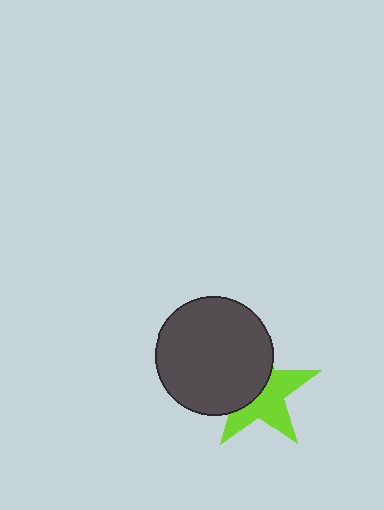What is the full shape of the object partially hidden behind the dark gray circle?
The partially hidden object is a lime star.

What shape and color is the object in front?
The object in front is a dark gray circle.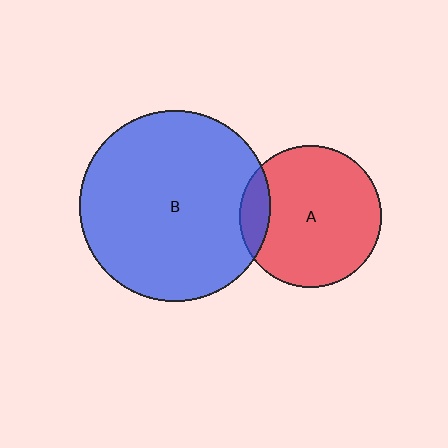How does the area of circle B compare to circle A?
Approximately 1.8 times.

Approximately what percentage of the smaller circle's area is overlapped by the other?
Approximately 10%.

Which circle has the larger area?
Circle B (blue).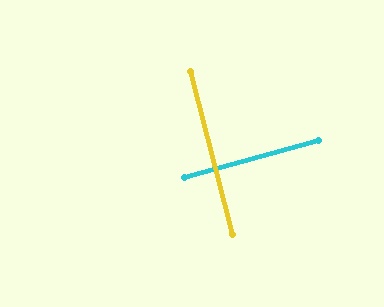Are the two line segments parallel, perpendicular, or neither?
Perpendicular — they meet at approximately 89°.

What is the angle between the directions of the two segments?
Approximately 89 degrees.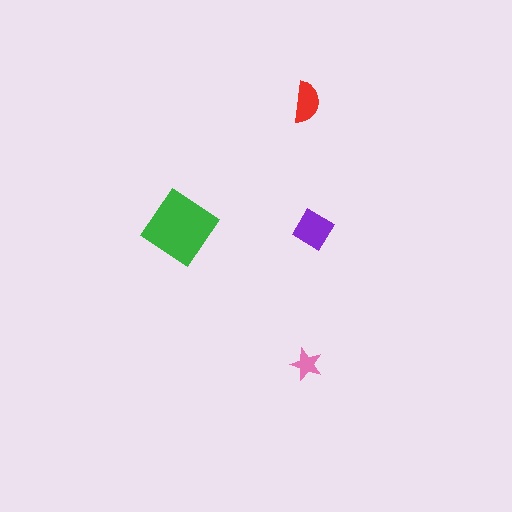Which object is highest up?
The red semicircle is topmost.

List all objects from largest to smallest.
The green diamond, the purple diamond, the red semicircle, the pink star.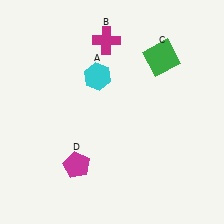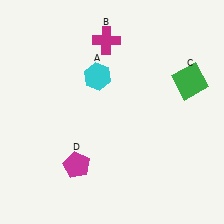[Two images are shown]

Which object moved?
The green square (C) moved right.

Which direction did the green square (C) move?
The green square (C) moved right.